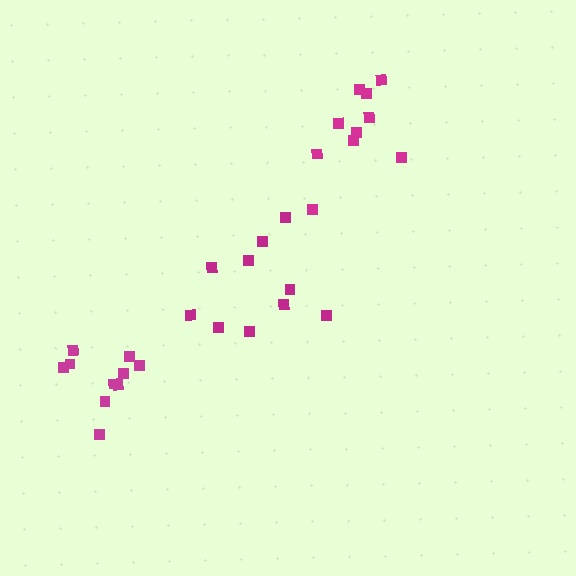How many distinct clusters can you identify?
There are 3 distinct clusters.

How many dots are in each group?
Group 1: 10 dots, Group 2: 10 dots, Group 3: 10 dots (30 total).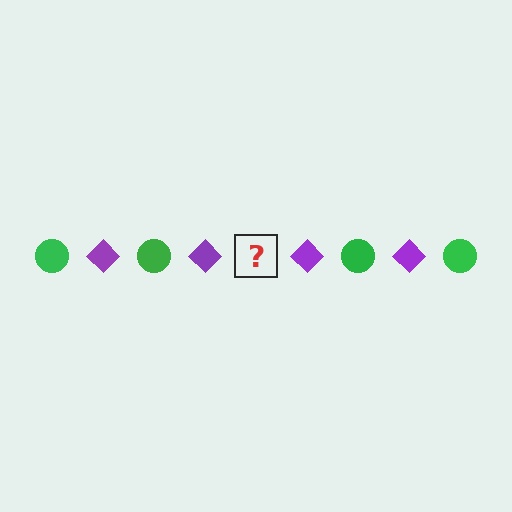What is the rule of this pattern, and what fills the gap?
The rule is that the pattern alternates between green circle and purple diamond. The gap should be filled with a green circle.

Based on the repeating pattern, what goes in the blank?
The blank should be a green circle.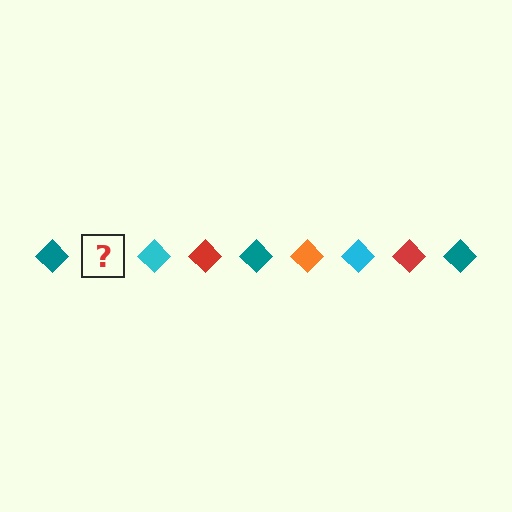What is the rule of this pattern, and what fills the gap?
The rule is that the pattern cycles through teal, orange, cyan, red diamonds. The gap should be filled with an orange diamond.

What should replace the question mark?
The question mark should be replaced with an orange diamond.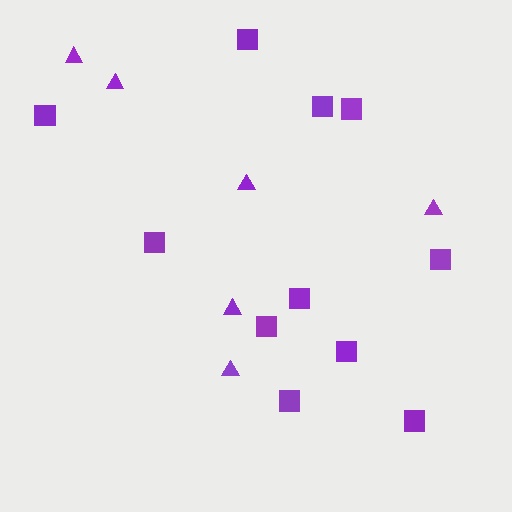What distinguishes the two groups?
There are 2 groups: one group of squares (11) and one group of triangles (6).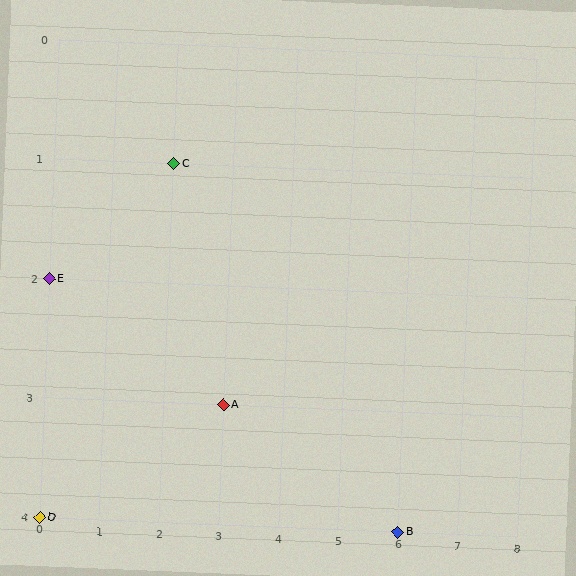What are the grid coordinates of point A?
Point A is at grid coordinates (3, 3).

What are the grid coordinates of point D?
Point D is at grid coordinates (0, 4).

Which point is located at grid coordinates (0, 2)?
Point E is at (0, 2).